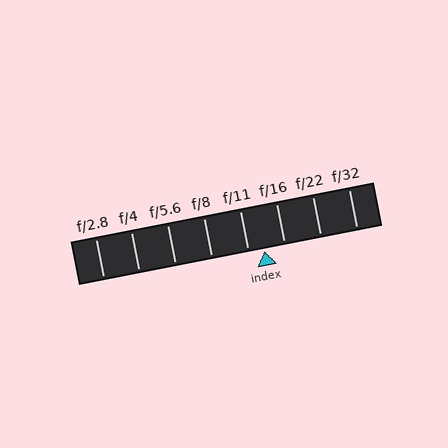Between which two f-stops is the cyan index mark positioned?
The index mark is between f/11 and f/16.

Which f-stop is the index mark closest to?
The index mark is closest to f/11.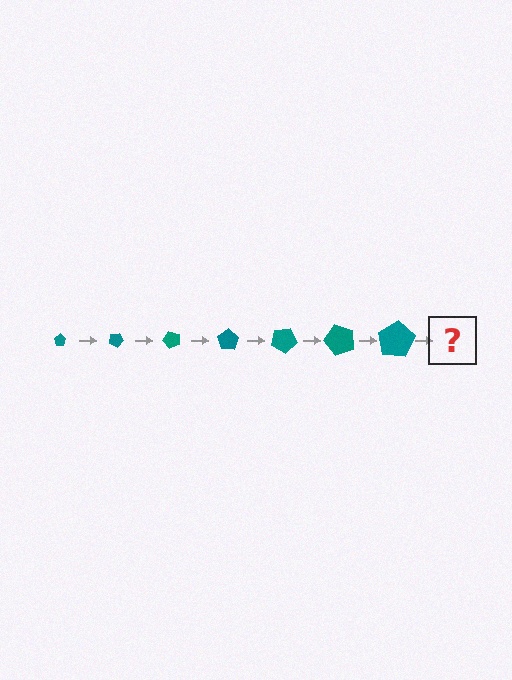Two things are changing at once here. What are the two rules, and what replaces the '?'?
The two rules are that the pentagon grows larger each step and it rotates 25 degrees each step. The '?' should be a pentagon, larger than the previous one and rotated 175 degrees from the start.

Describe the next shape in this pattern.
It should be a pentagon, larger than the previous one and rotated 175 degrees from the start.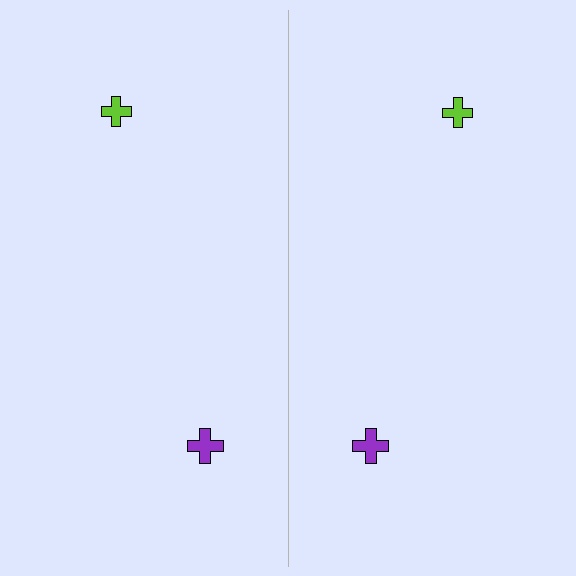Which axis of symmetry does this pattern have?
The pattern has a vertical axis of symmetry running through the center of the image.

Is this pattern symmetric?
Yes, this pattern has bilateral (reflection) symmetry.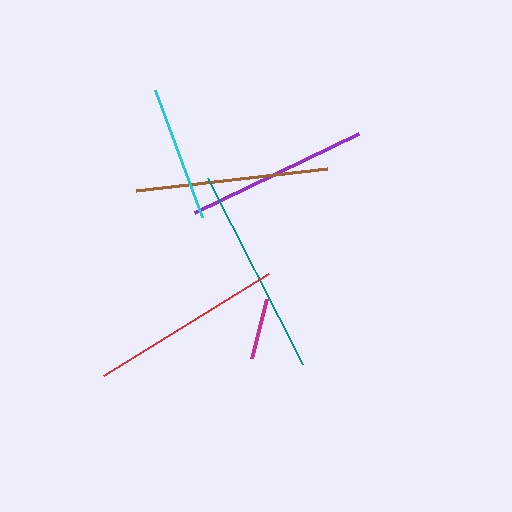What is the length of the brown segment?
The brown segment is approximately 192 pixels long.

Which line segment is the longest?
The teal line is the longest at approximately 209 pixels.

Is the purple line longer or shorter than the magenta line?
The purple line is longer than the magenta line.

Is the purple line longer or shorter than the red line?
The red line is longer than the purple line.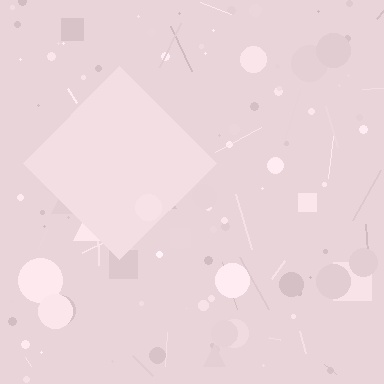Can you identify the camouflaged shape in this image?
The camouflaged shape is a diamond.